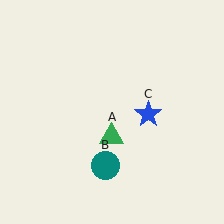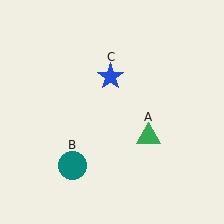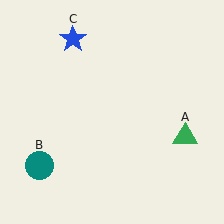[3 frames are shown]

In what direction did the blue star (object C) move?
The blue star (object C) moved up and to the left.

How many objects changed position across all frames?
3 objects changed position: green triangle (object A), teal circle (object B), blue star (object C).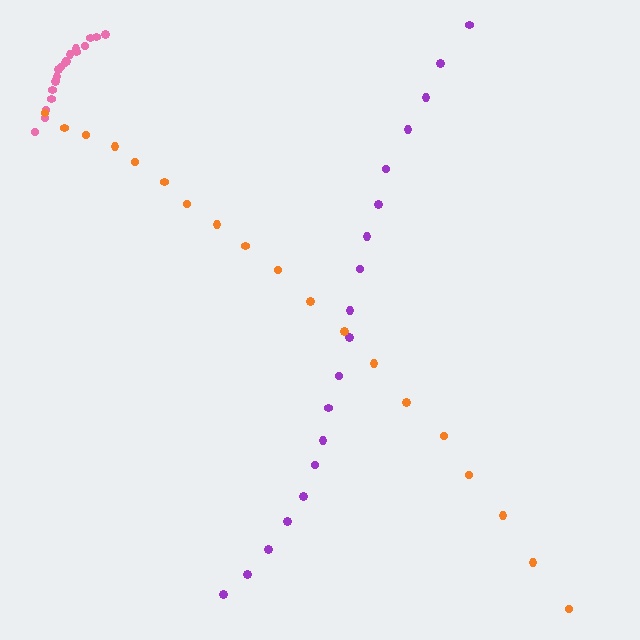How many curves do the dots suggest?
There are 3 distinct paths.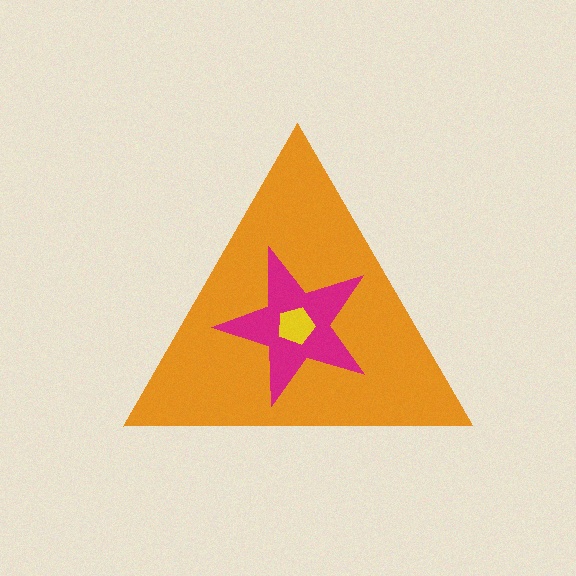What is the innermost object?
The yellow pentagon.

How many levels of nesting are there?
3.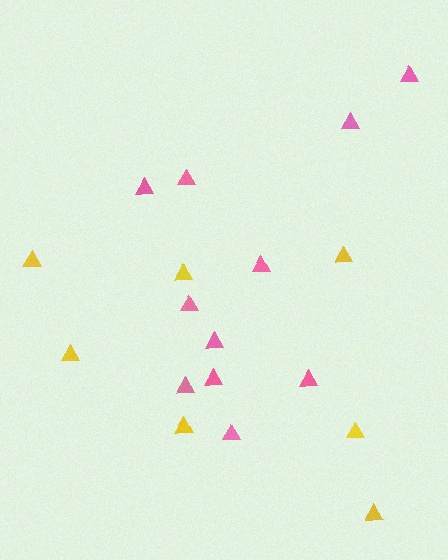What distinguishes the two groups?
There are 2 groups: one group of yellow triangles (7) and one group of pink triangles (11).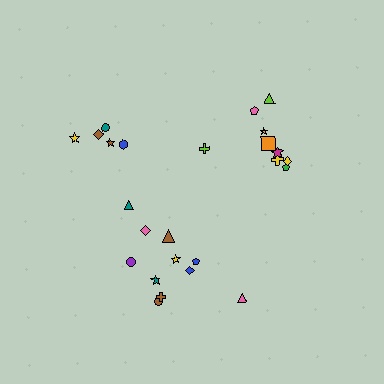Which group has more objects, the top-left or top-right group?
The top-right group.